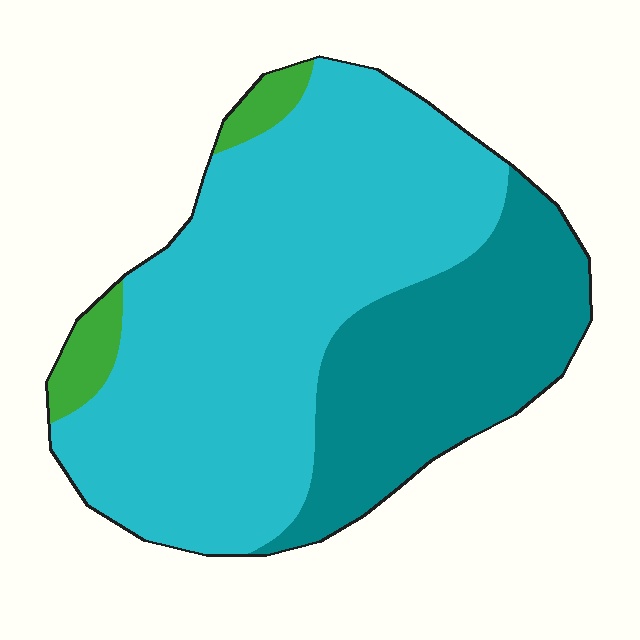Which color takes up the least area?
Green, at roughly 5%.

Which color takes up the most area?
Cyan, at roughly 65%.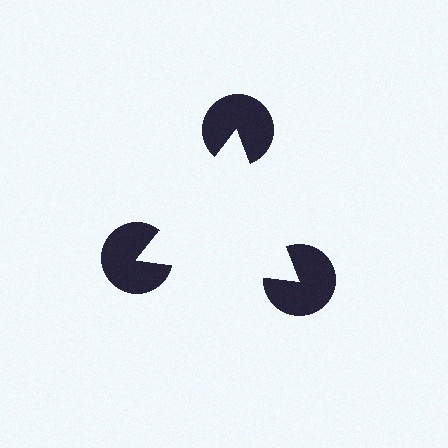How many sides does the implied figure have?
3 sides.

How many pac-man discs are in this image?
There are 3 — one at each vertex of the illusory triangle.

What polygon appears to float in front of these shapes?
An illusory triangle — its edges are inferred from the aligned wedge cuts in the pac-man discs, not physically drawn.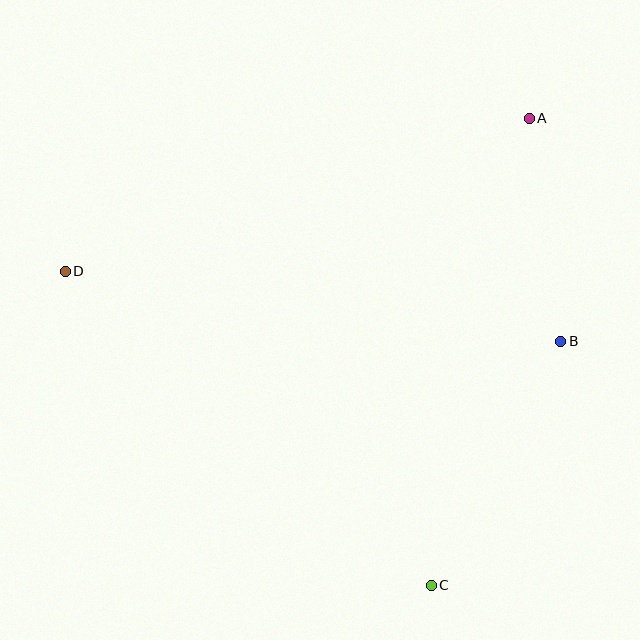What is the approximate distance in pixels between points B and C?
The distance between B and C is approximately 276 pixels.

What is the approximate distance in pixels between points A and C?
The distance between A and C is approximately 477 pixels.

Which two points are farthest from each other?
Points B and D are farthest from each other.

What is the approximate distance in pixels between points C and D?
The distance between C and D is approximately 483 pixels.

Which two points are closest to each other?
Points A and B are closest to each other.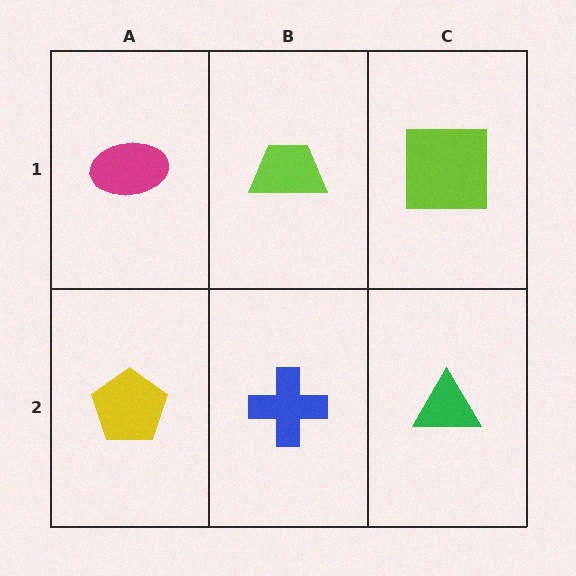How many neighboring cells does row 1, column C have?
2.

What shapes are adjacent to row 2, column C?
A lime square (row 1, column C), a blue cross (row 2, column B).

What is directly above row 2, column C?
A lime square.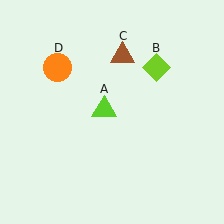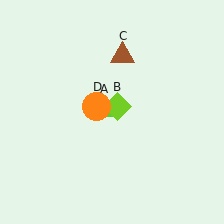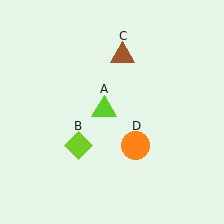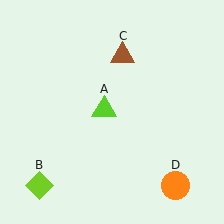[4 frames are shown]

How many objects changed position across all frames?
2 objects changed position: lime diamond (object B), orange circle (object D).